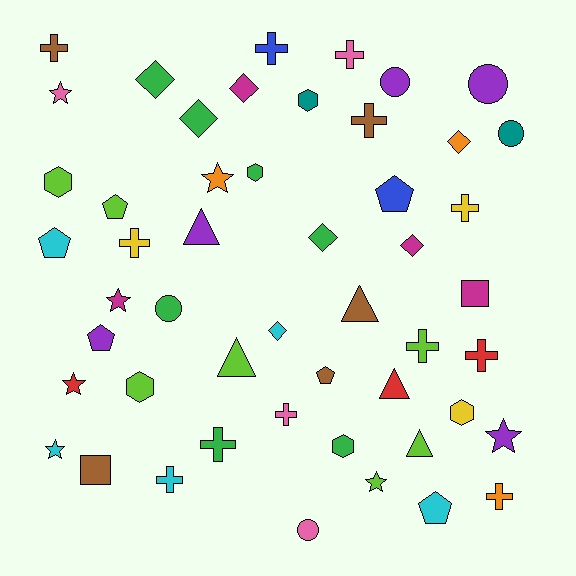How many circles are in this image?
There are 5 circles.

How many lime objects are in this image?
There are 7 lime objects.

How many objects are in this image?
There are 50 objects.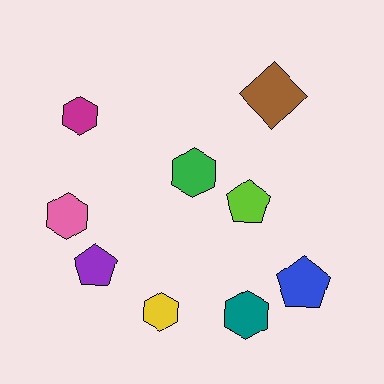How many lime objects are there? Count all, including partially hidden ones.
There is 1 lime object.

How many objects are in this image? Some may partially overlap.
There are 9 objects.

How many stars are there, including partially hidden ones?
There are no stars.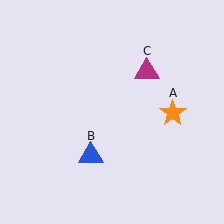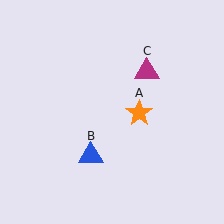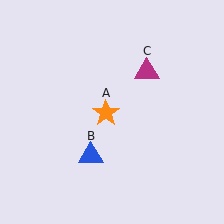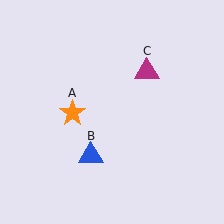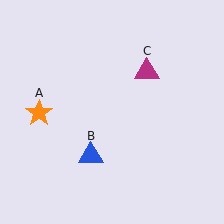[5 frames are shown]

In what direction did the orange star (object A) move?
The orange star (object A) moved left.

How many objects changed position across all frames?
1 object changed position: orange star (object A).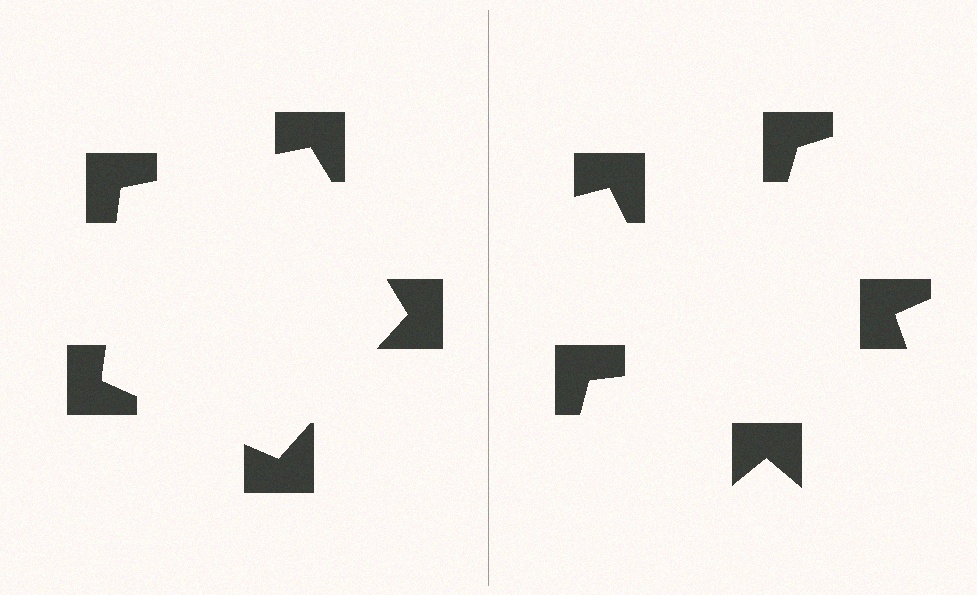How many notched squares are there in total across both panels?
10 — 5 on each side.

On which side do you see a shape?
An illusory pentagon appears on the left side. On the right side the wedge cuts are rotated, so no coherent shape forms.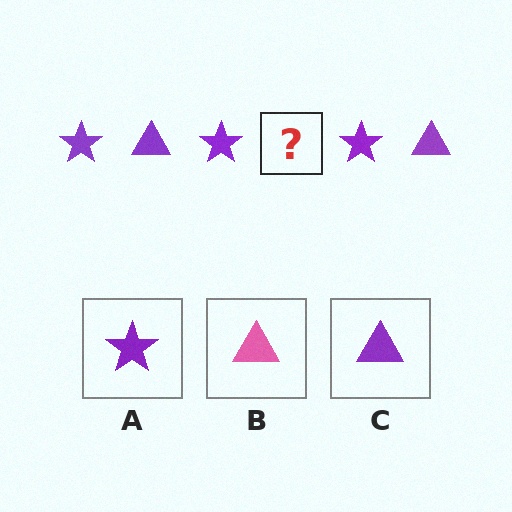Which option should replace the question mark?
Option C.